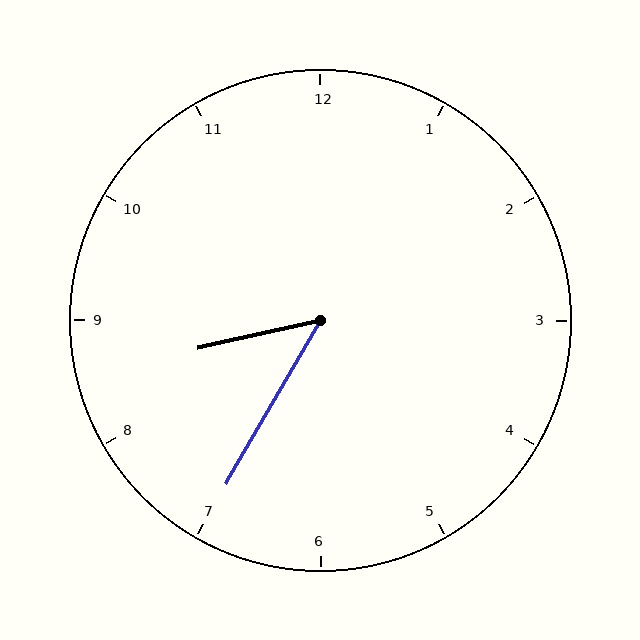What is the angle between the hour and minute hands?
Approximately 48 degrees.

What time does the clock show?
8:35.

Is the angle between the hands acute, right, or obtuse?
It is acute.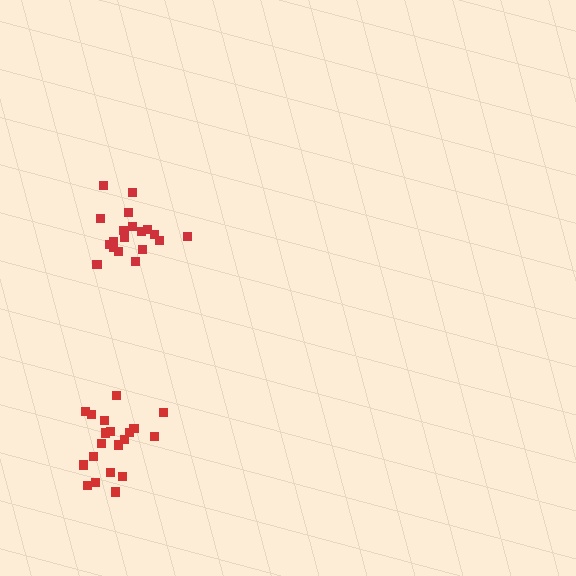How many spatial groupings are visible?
There are 2 spatial groupings.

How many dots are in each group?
Group 1: 20 dots, Group 2: 20 dots (40 total).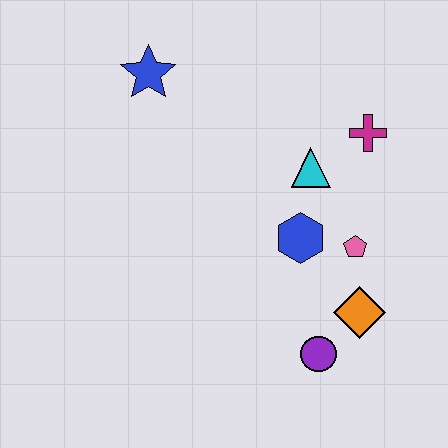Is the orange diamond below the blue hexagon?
Yes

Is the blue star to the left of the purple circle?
Yes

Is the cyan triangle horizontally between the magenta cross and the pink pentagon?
No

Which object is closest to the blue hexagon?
The pink pentagon is closest to the blue hexagon.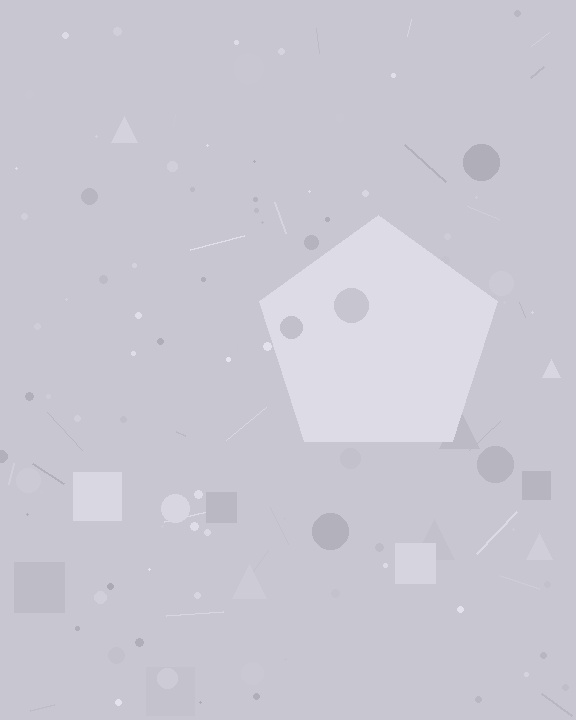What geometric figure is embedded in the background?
A pentagon is embedded in the background.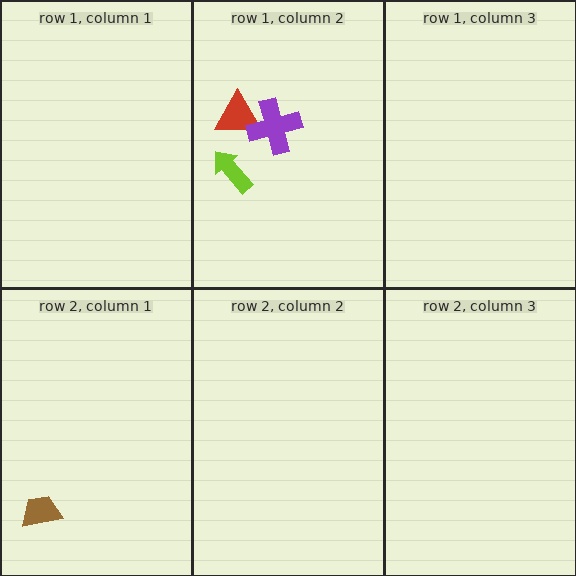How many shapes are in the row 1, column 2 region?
3.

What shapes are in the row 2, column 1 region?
The brown trapezoid.